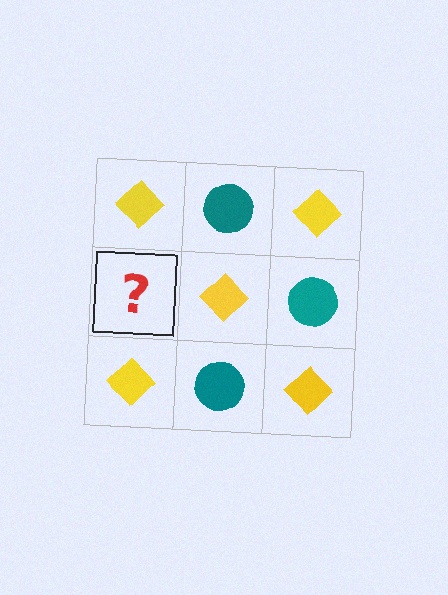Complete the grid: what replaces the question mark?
The question mark should be replaced with a teal circle.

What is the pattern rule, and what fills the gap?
The rule is that it alternates yellow diamond and teal circle in a checkerboard pattern. The gap should be filled with a teal circle.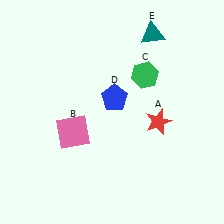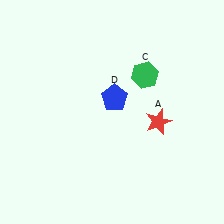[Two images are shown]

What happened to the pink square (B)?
The pink square (B) was removed in Image 2. It was in the bottom-left area of Image 1.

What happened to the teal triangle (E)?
The teal triangle (E) was removed in Image 2. It was in the top-right area of Image 1.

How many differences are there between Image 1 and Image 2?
There are 2 differences between the two images.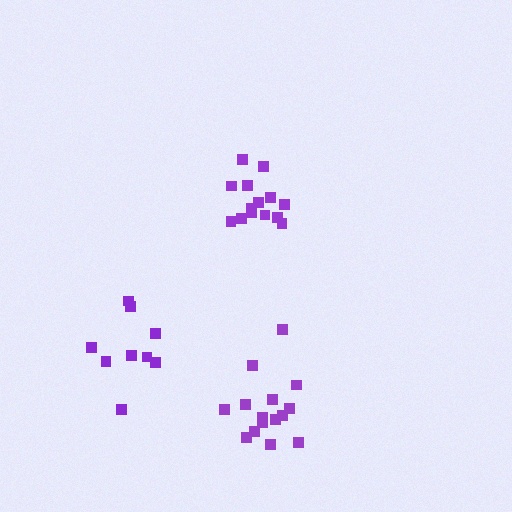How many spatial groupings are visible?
There are 3 spatial groupings.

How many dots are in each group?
Group 1: 14 dots, Group 2: 15 dots, Group 3: 9 dots (38 total).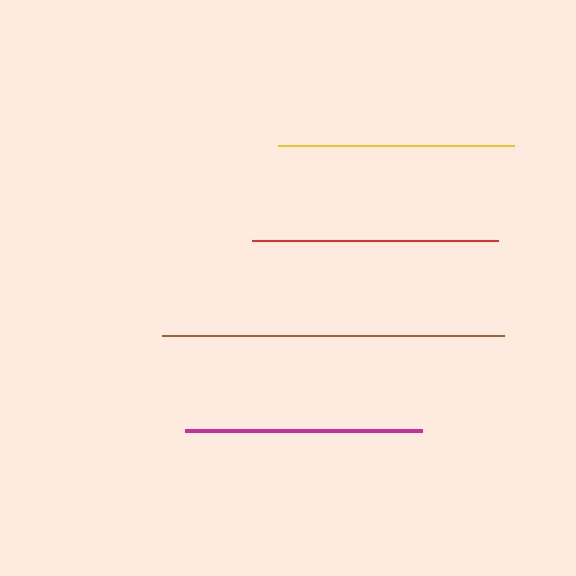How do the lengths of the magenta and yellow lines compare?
The magenta and yellow lines are approximately the same length.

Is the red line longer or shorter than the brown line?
The brown line is longer than the red line.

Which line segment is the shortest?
The yellow line is the shortest at approximately 236 pixels.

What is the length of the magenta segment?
The magenta segment is approximately 237 pixels long.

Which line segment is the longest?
The brown line is the longest at approximately 342 pixels.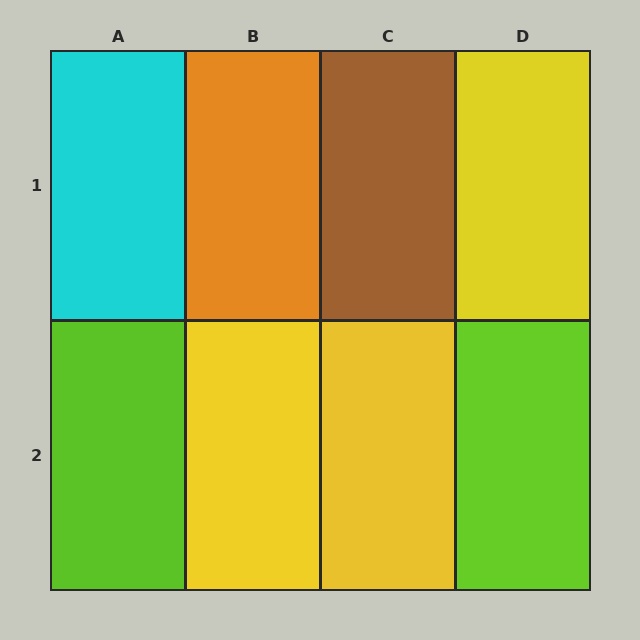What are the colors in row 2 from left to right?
Lime, yellow, yellow, lime.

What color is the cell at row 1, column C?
Brown.